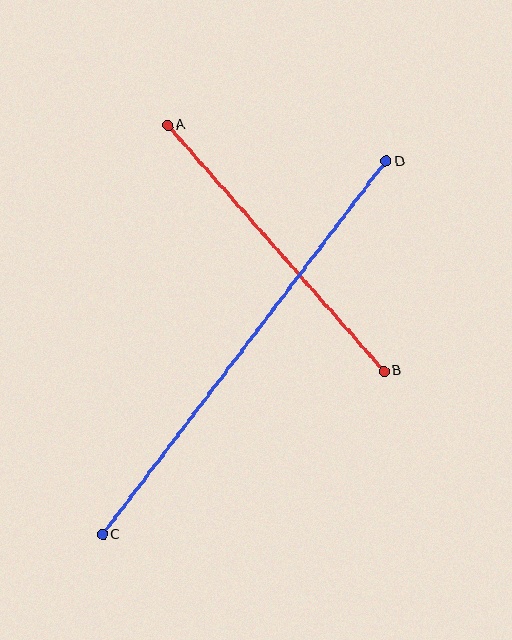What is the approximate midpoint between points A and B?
The midpoint is at approximately (276, 248) pixels.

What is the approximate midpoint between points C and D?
The midpoint is at approximately (244, 348) pixels.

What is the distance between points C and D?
The distance is approximately 469 pixels.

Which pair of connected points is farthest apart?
Points C and D are farthest apart.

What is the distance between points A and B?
The distance is approximately 327 pixels.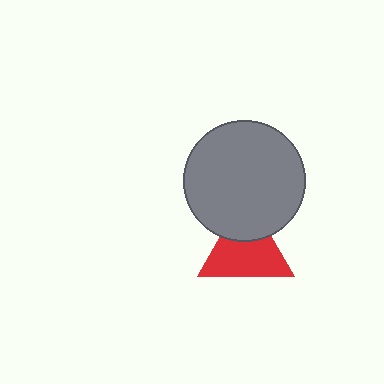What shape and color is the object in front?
The object in front is a gray circle.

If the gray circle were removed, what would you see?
You would see the complete red triangle.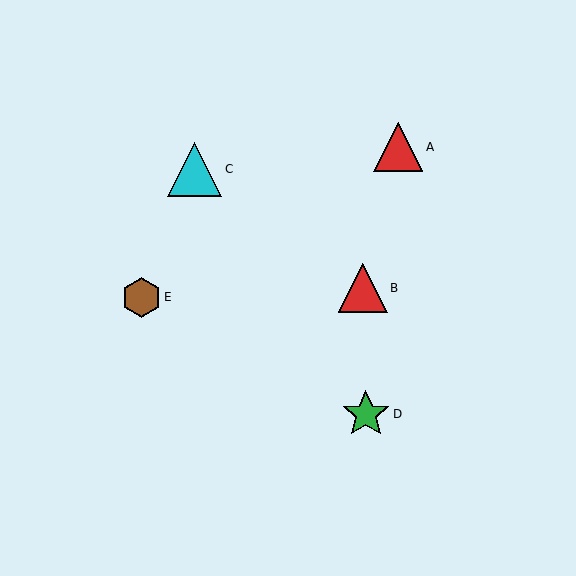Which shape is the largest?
The cyan triangle (labeled C) is the largest.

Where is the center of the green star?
The center of the green star is at (366, 414).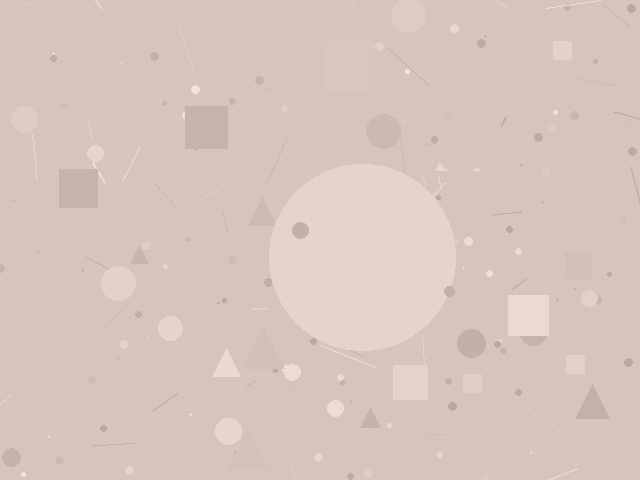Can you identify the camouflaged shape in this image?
The camouflaged shape is a circle.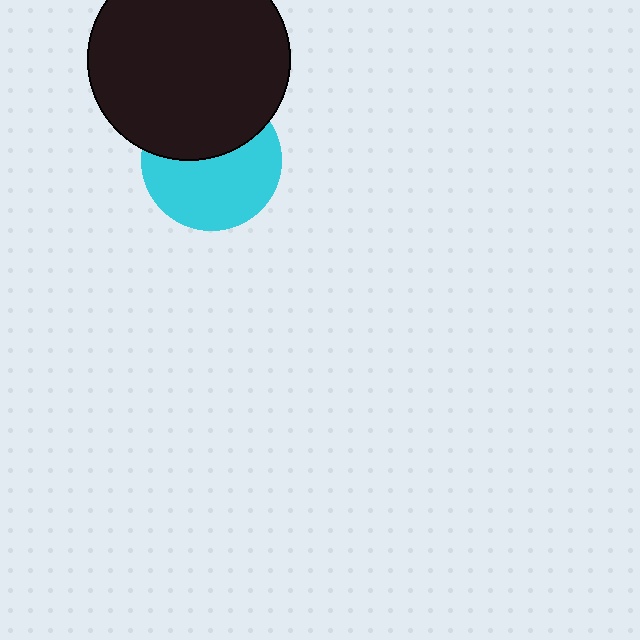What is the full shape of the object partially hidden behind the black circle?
The partially hidden object is a cyan circle.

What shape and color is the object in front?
The object in front is a black circle.